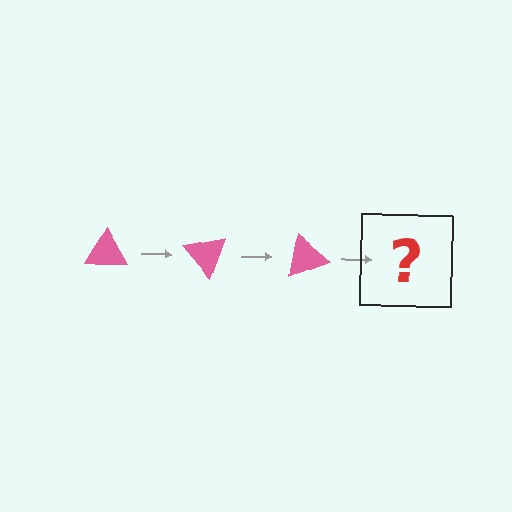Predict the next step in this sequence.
The next step is a pink triangle rotated 150 degrees.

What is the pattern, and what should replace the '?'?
The pattern is that the triangle rotates 50 degrees each step. The '?' should be a pink triangle rotated 150 degrees.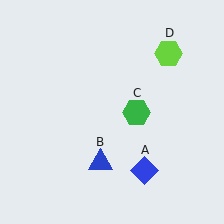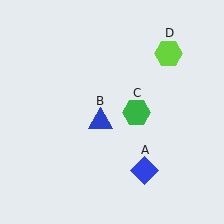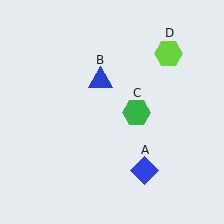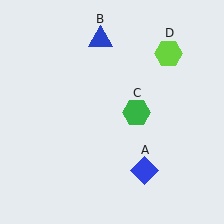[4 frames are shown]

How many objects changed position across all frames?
1 object changed position: blue triangle (object B).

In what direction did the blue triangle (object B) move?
The blue triangle (object B) moved up.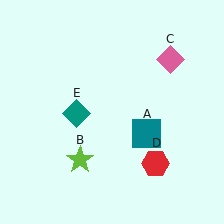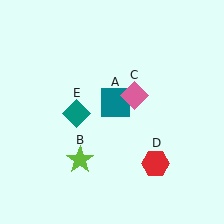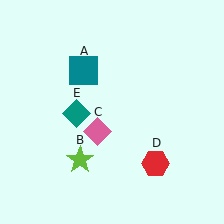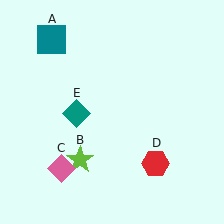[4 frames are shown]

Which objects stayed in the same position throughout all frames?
Lime star (object B) and red hexagon (object D) and teal diamond (object E) remained stationary.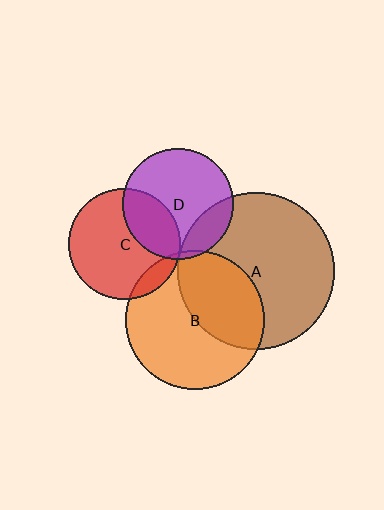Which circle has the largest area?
Circle A (brown).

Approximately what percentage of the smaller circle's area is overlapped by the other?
Approximately 20%.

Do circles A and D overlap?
Yes.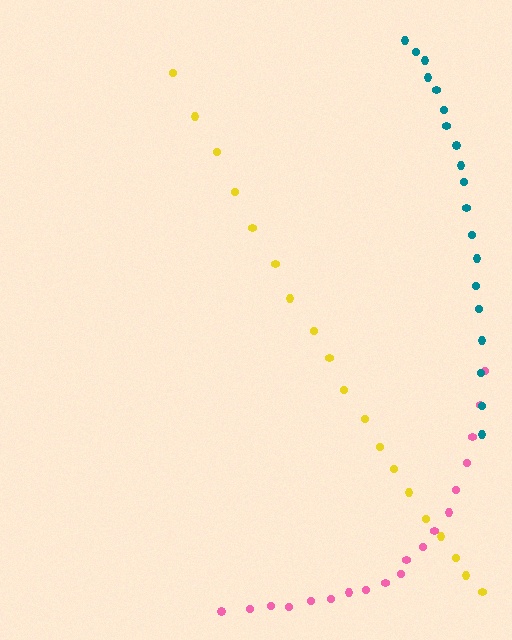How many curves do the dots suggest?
There are 3 distinct paths.